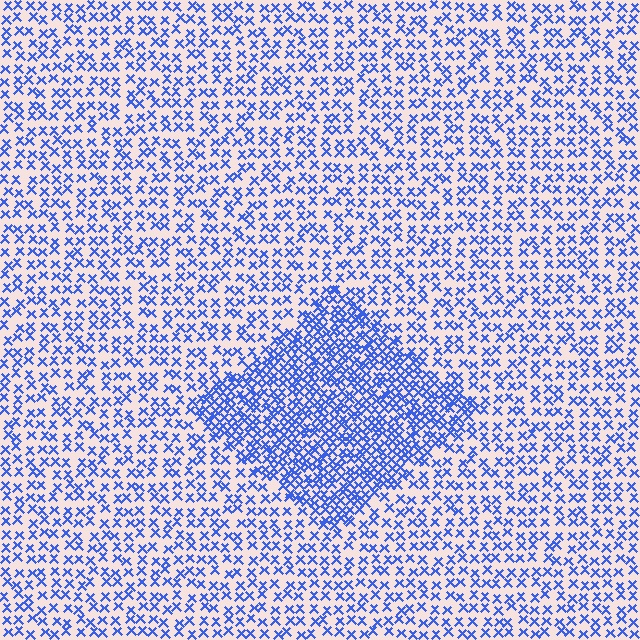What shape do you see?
I see a diamond.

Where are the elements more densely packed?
The elements are more densely packed inside the diamond boundary.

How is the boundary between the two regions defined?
The boundary is defined by a change in element density (approximately 2.1x ratio). All elements are the same color, size, and shape.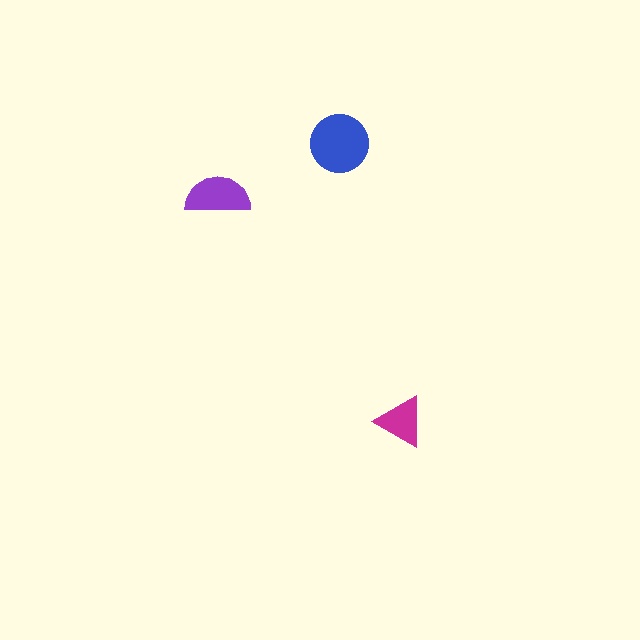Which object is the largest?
The blue circle.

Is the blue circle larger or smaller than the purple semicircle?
Larger.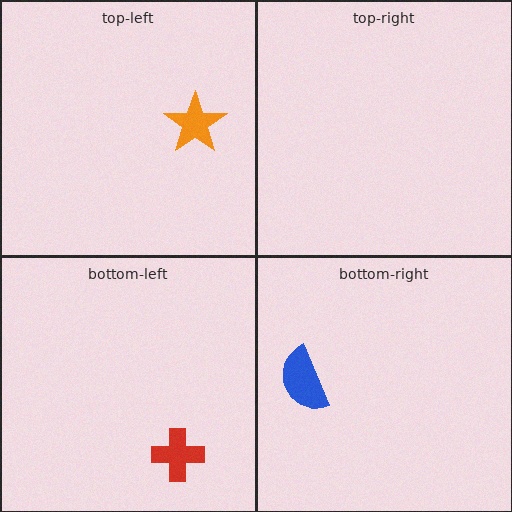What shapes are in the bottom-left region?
The red cross.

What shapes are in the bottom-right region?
The blue semicircle.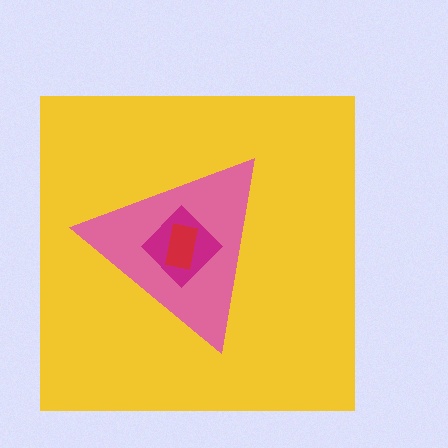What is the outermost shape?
The yellow square.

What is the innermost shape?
The red rectangle.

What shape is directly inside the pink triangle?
The magenta diamond.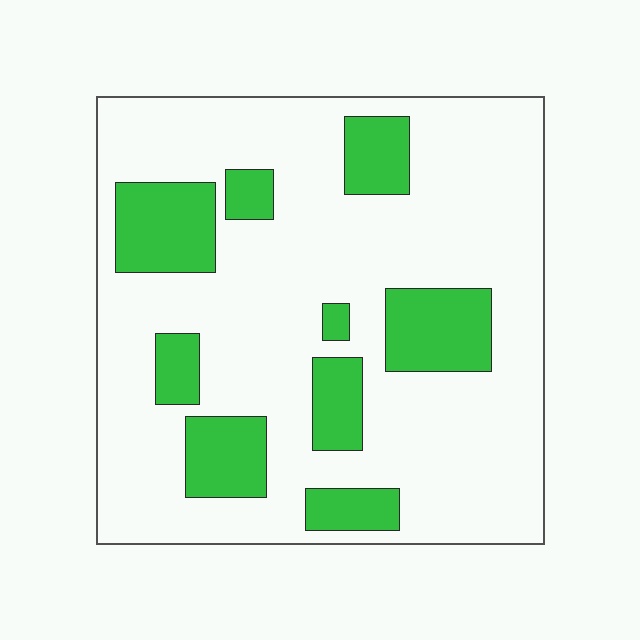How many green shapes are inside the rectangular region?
9.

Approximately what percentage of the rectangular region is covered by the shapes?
Approximately 25%.